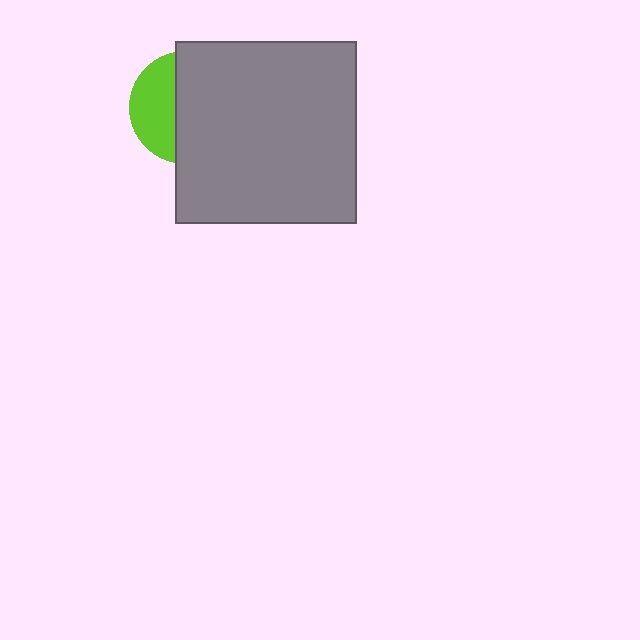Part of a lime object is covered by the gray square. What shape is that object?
It is a circle.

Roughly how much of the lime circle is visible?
A small part of it is visible (roughly 39%).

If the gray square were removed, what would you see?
You would see the complete lime circle.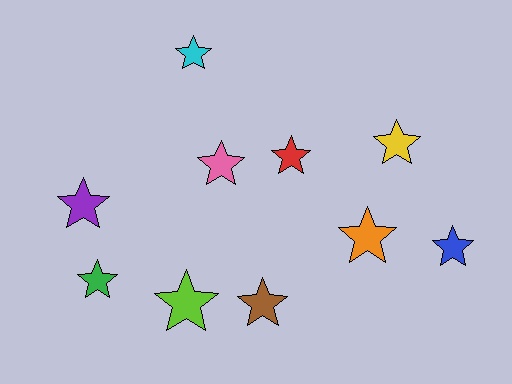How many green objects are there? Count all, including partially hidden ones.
There is 1 green object.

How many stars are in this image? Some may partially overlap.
There are 10 stars.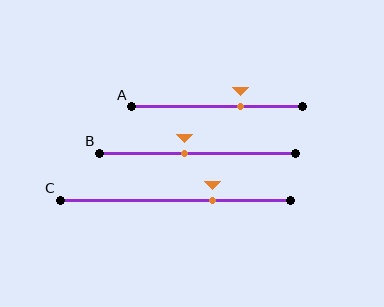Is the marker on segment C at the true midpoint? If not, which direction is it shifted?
No, the marker on segment C is shifted to the right by about 16% of the segment length.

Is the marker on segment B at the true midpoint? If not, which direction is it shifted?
No, the marker on segment B is shifted to the left by about 7% of the segment length.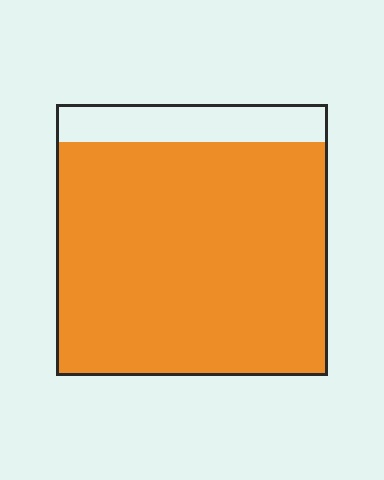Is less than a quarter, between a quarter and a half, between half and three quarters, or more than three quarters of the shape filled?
More than three quarters.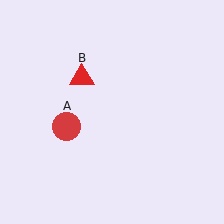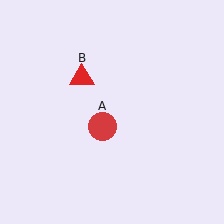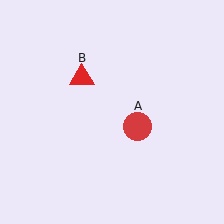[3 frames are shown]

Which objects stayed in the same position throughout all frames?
Red triangle (object B) remained stationary.